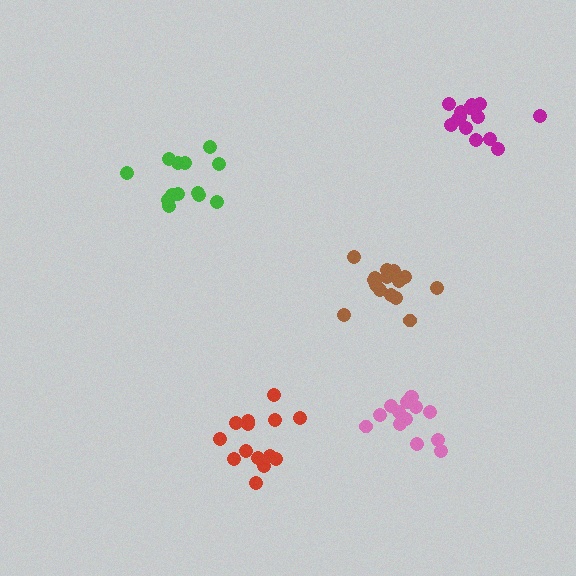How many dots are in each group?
Group 1: 14 dots, Group 2: 14 dots, Group 3: 15 dots, Group 4: 14 dots, Group 5: 13 dots (70 total).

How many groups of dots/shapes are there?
There are 5 groups.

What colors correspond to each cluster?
The clusters are colored: red, magenta, brown, pink, green.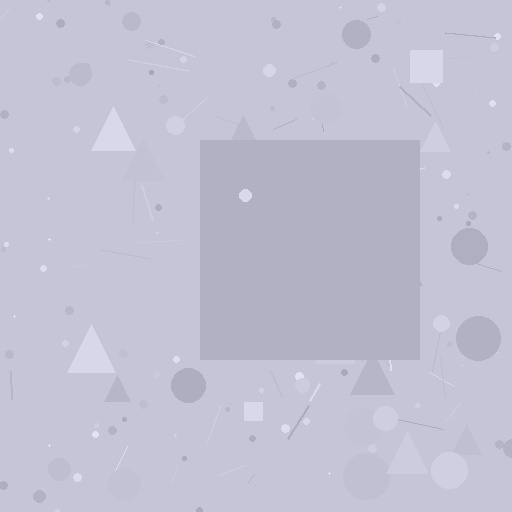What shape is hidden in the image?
A square is hidden in the image.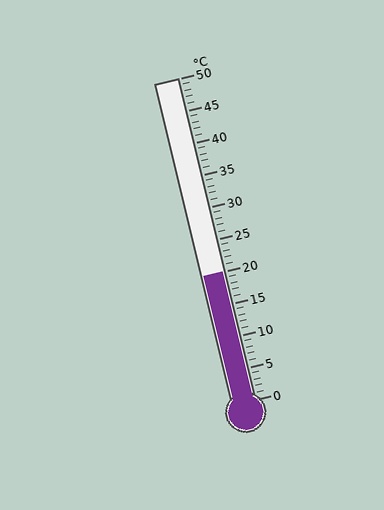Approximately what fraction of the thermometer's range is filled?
The thermometer is filled to approximately 40% of its range.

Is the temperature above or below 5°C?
The temperature is above 5°C.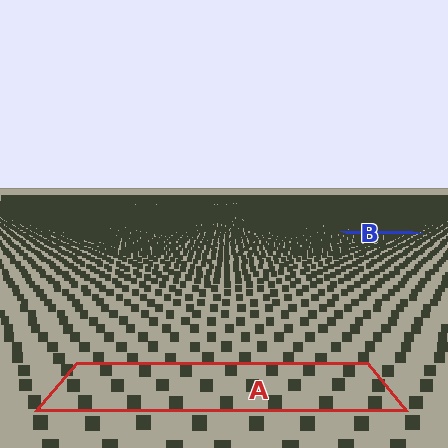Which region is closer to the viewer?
Region A is closer. The texture elements there are larger and more spread out.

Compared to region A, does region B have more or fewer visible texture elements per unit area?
Region B has more texture elements per unit area — they are packed more densely because it is farther away.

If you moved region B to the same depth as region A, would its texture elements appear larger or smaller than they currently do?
They would appear larger. At a closer depth, the same texture elements are projected at a bigger on-screen size.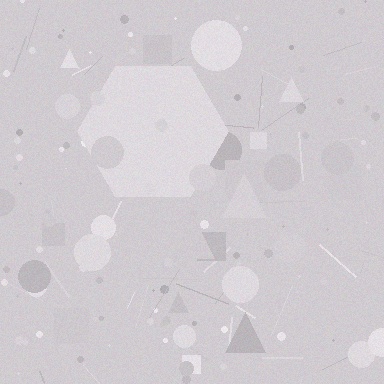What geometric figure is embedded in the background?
A hexagon is embedded in the background.